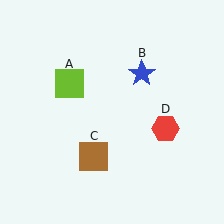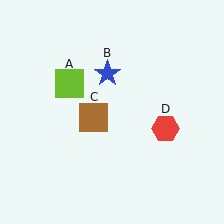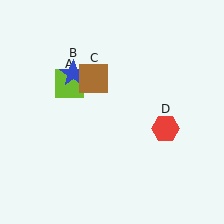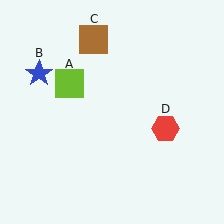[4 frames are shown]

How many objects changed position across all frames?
2 objects changed position: blue star (object B), brown square (object C).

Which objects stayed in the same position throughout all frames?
Lime square (object A) and red hexagon (object D) remained stationary.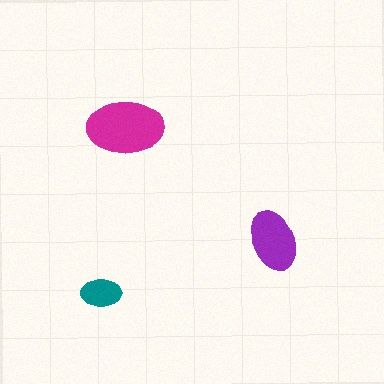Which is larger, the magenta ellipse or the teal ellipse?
The magenta one.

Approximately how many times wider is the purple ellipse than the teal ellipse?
About 1.5 times wider.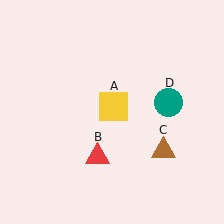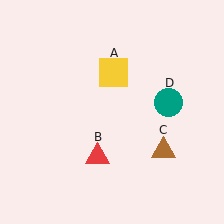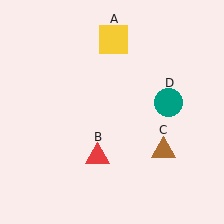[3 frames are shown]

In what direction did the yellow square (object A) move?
The yellow square (object A) moved up.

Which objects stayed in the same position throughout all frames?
Red triangle (object B) and brown triangle (object C) and teal circle (object D) remained stationary.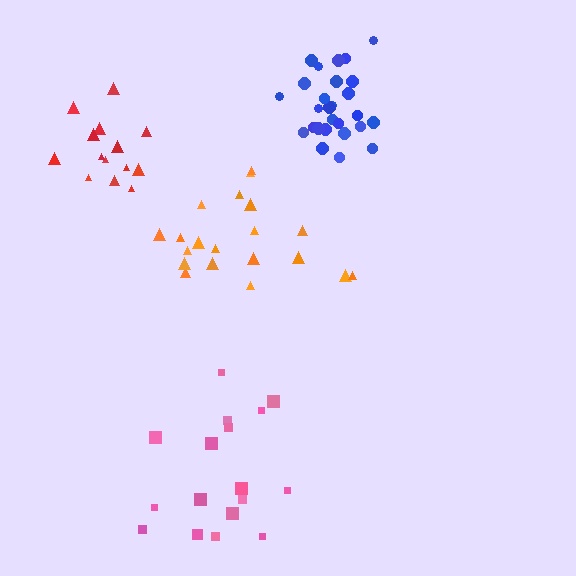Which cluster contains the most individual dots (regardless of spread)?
Blue (27).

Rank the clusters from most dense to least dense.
blue, red, orange, pink.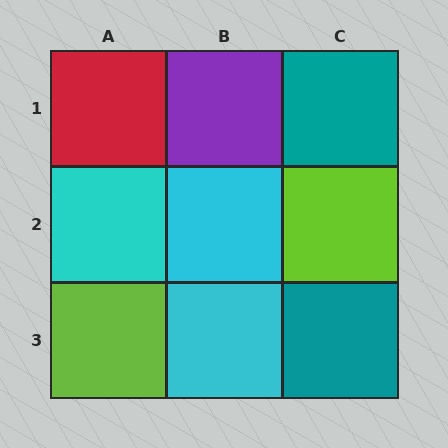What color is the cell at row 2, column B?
Cyan.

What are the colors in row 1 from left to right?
Red, purple, teal.